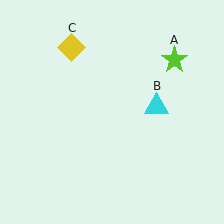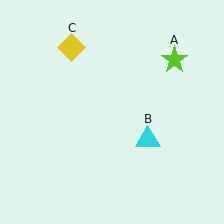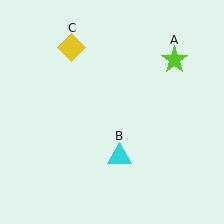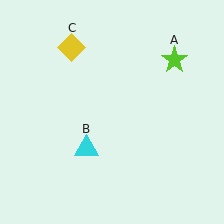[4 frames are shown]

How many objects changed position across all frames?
1 object changed position: cyan triangle (object B).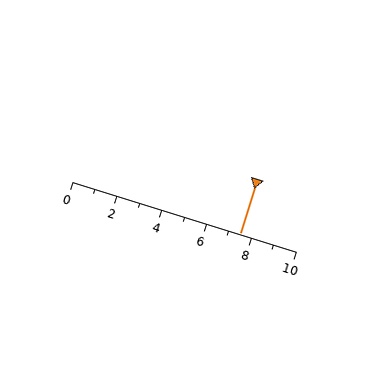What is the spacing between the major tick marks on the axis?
The major ticks are spaced 2 apart.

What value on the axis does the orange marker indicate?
The marker indicates approximately 7.5.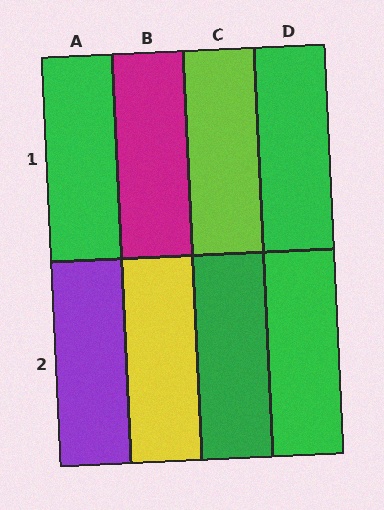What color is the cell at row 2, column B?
Yellow.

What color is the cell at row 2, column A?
Purple.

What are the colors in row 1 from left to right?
Green, magenta, lime, green.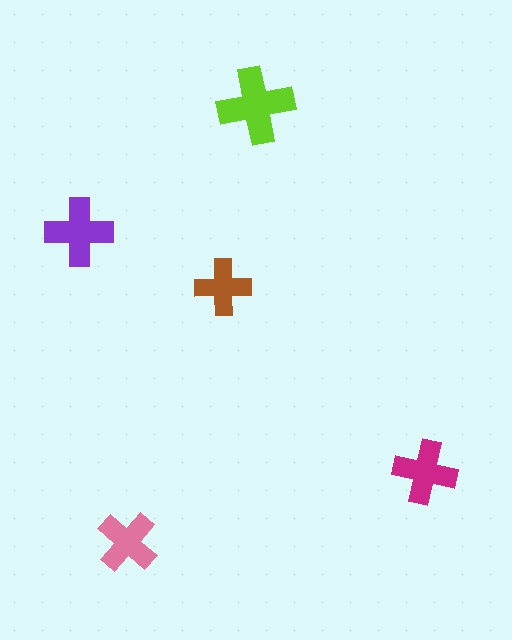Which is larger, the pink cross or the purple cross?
The purple one.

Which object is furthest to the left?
The purple cross is leftmost.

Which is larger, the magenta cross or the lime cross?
The lime one.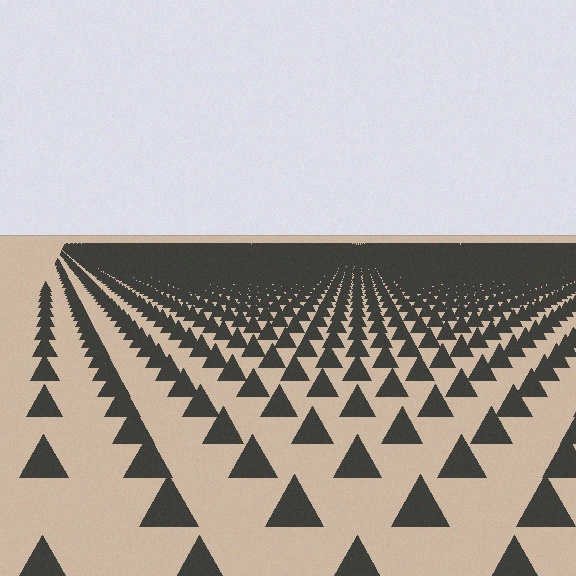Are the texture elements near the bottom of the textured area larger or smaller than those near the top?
Larger. Near the bottom, elements are closer to the viewer and appear at a bigger on-screen size.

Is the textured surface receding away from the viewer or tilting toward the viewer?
The surface is receding away from the viewer. Texture elements get smaller and denser toward the top.